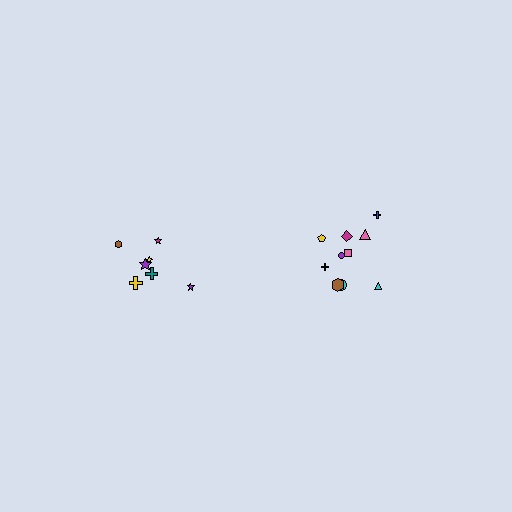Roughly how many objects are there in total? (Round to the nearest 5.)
Roughly 15 objects in total.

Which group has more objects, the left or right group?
The right group.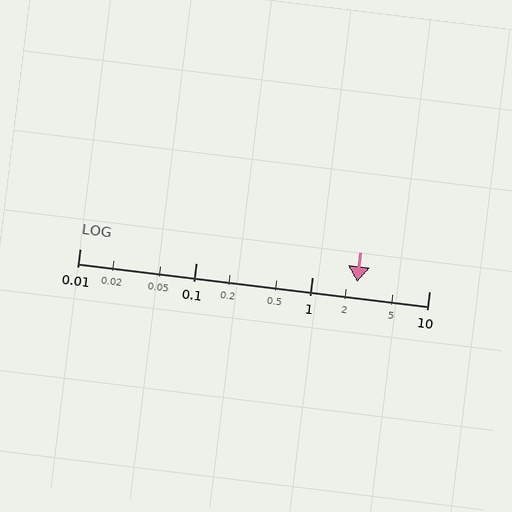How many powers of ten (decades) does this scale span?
The scale spans 3 decades, from 0.01 to 10.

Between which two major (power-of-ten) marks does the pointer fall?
The pointer is between 1 and 10.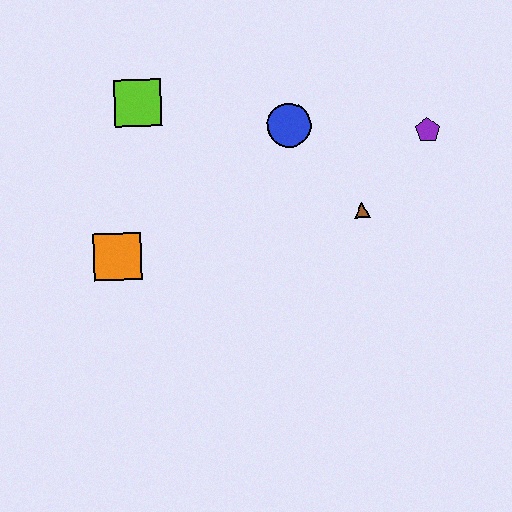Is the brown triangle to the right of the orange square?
Yes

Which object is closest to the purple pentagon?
The brown triangle is closest to the purple pentagon.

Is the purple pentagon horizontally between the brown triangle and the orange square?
No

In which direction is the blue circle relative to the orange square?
The blue circle is to the right of the orange square.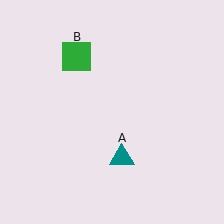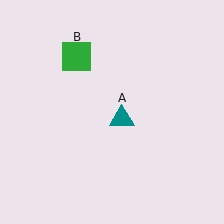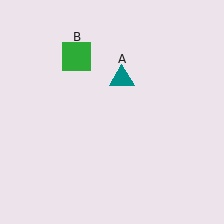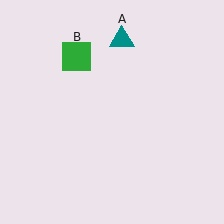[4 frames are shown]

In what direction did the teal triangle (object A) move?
The teal triangle (object A) moved up.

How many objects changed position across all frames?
1 object changed position: teal triangle (object A).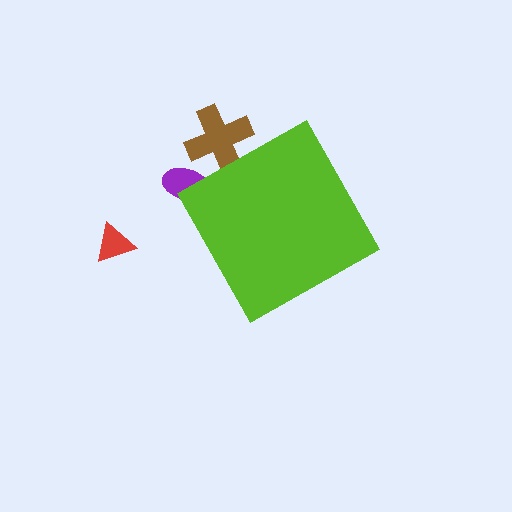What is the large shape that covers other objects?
A lime diamond.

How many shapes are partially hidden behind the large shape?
2 shapes are partially hidden.